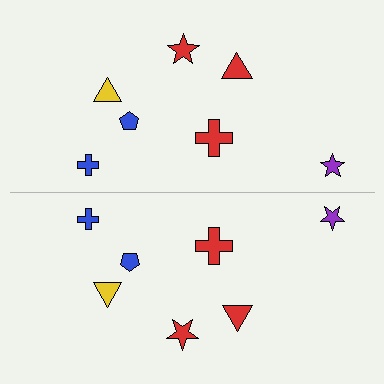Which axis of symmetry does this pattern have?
The pattern has a horizontal axis of symmetry running through the center of the image.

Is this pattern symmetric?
Yes, this pattern has bilateral (reflection) symmetry.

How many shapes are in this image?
There are 14 shapes in this image.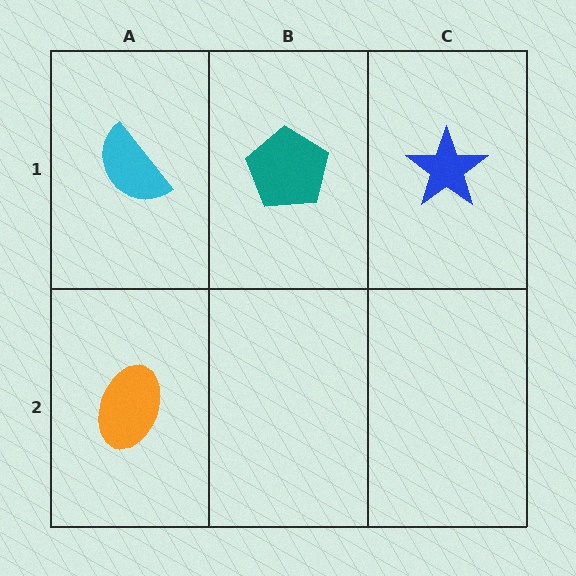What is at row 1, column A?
A cyan semicircle.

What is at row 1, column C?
A blue star.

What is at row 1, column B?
A teal pentagon.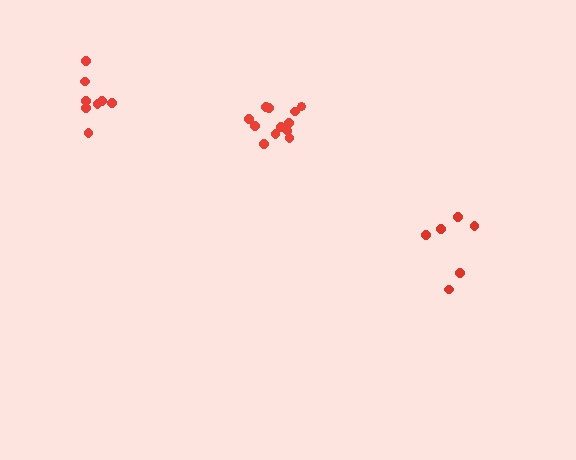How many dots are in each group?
Group 1: 6 dots, Group 2: 8 dots, Group 3: 12 dots (26 total).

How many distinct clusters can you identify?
There are 3 distinct clusters.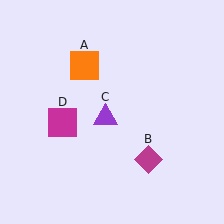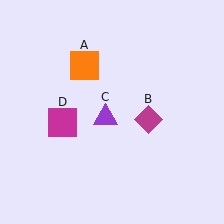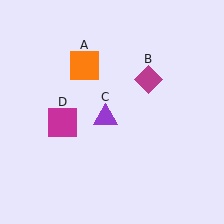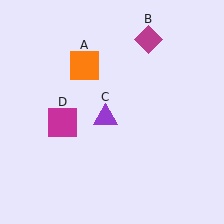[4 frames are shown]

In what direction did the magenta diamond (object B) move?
The magenta diamond (object B) moved up.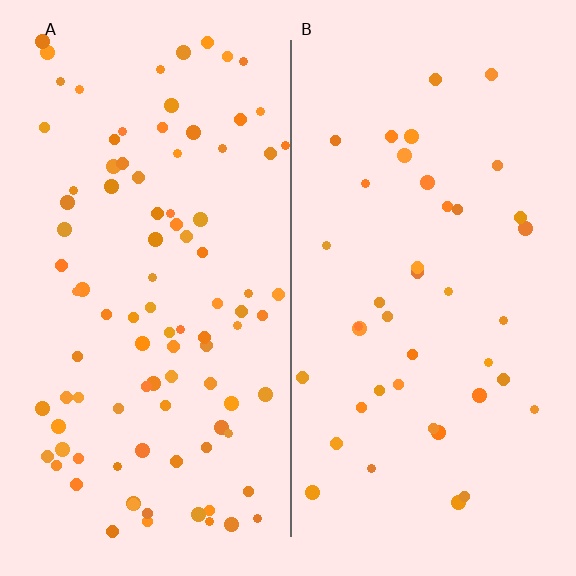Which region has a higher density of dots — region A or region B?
A (the left).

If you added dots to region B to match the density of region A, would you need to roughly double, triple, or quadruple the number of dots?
Approximately double.